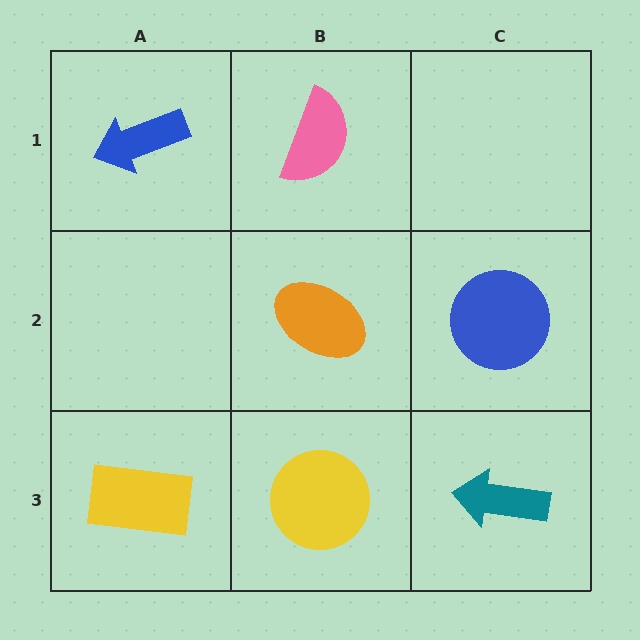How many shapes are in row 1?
2 shapes.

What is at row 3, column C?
A teal arrow.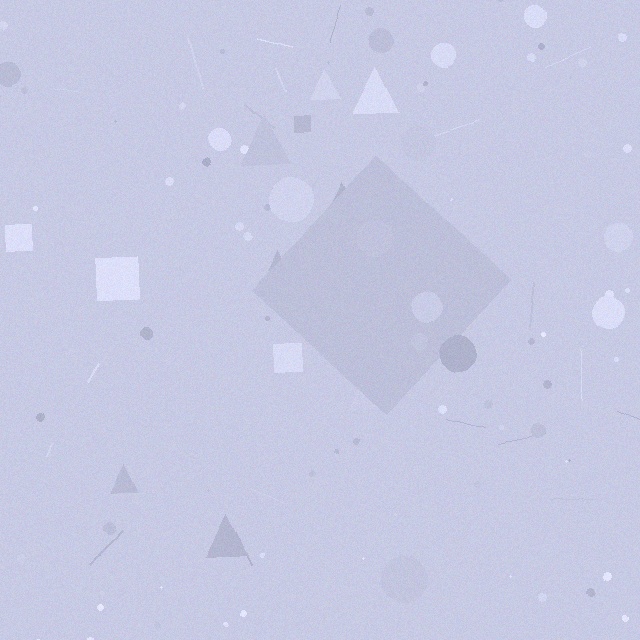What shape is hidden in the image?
A diamond is hidden in the image.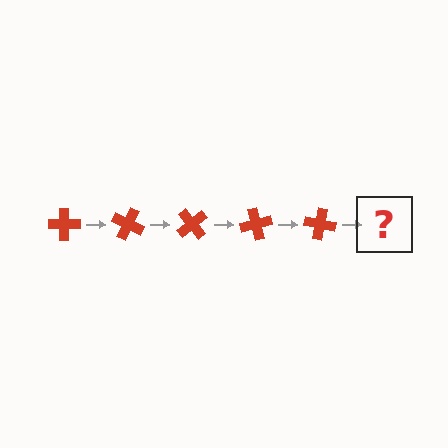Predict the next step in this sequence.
The next step is a red cross rotated 125 degrees.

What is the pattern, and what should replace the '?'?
The pattern is that the cross rotates 25 degrees each step. The '?' should be a red cross rotated 125 degrees.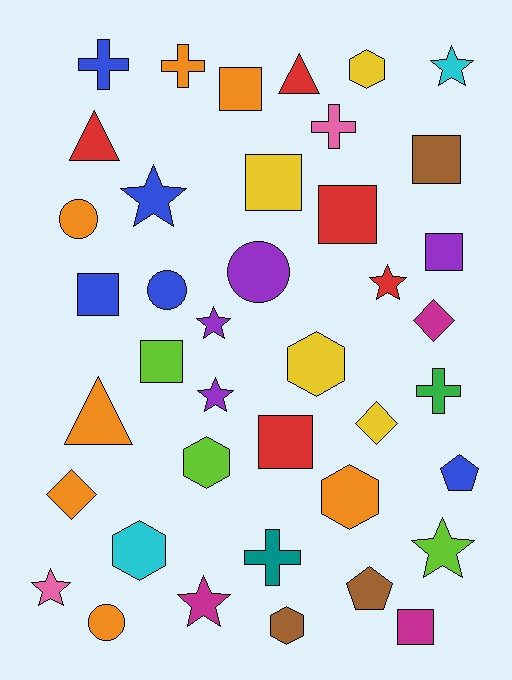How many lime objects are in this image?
There are 3 lime objects.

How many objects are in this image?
There are 40 objects.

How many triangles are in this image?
There are 3 triangles.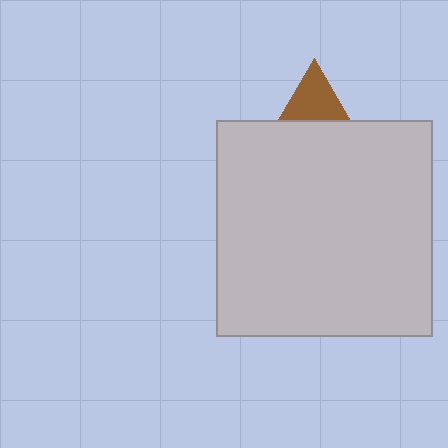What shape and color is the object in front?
The object in front is a light gray square.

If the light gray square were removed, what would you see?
You would see the complete brown triangle.